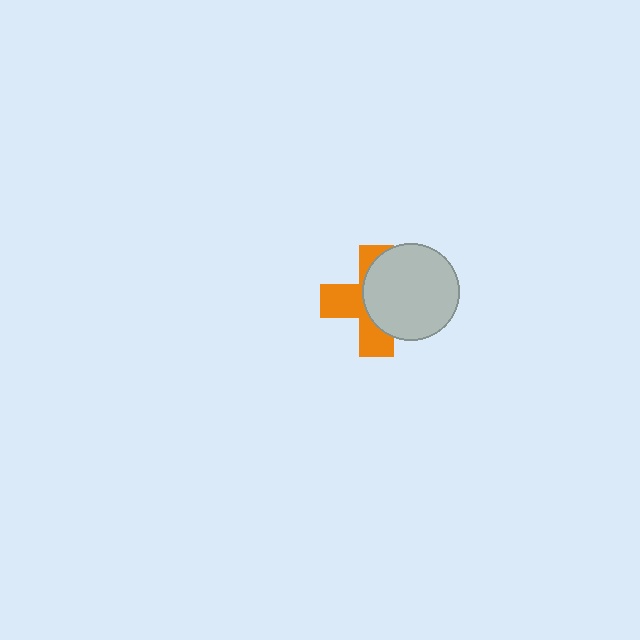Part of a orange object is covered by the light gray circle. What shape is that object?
It is a cross.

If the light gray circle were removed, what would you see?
You would see the complete orange cross.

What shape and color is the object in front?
The object in front is a light gray circle.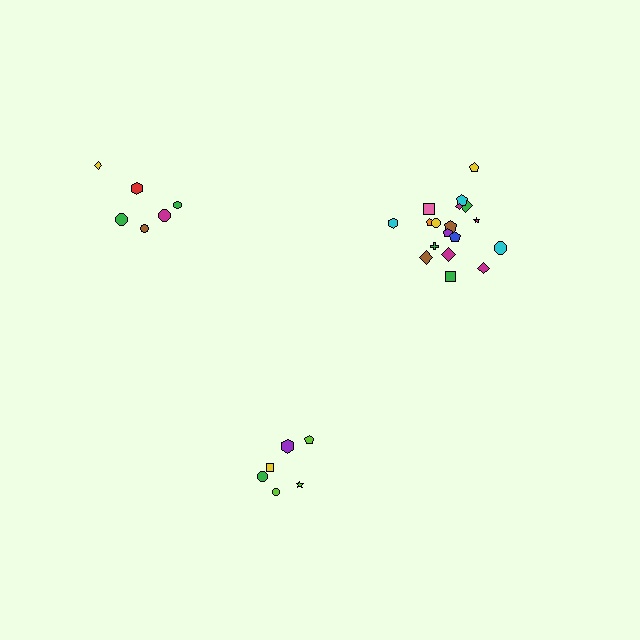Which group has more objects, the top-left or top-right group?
The top-right group.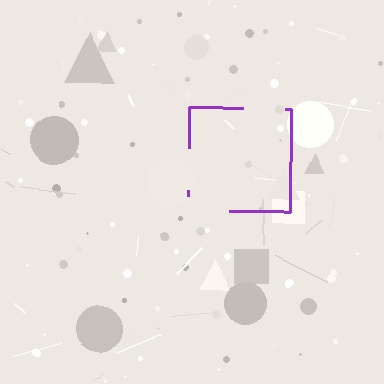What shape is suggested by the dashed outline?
The dashed outline suggests a square.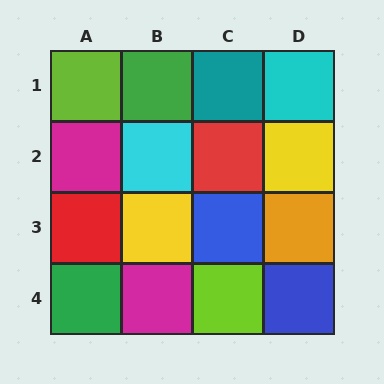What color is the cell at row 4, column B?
Magenta.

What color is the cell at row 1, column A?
Lime.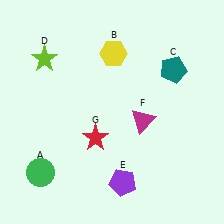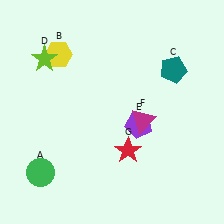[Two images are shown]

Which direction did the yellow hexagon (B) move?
The yellow hexagon (B) moved left.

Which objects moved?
The objects that moved are: the yellow hexagon (B), the purple pentagon (E), the red star (G).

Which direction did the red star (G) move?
The red star (G) moved right.